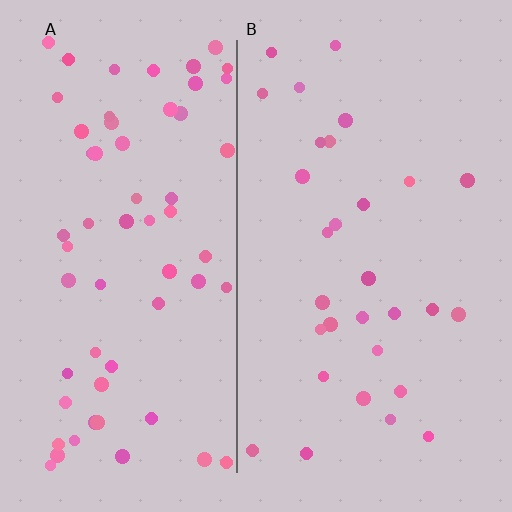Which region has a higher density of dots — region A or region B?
A (the left).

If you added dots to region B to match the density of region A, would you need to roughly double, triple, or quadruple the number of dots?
Approximately double.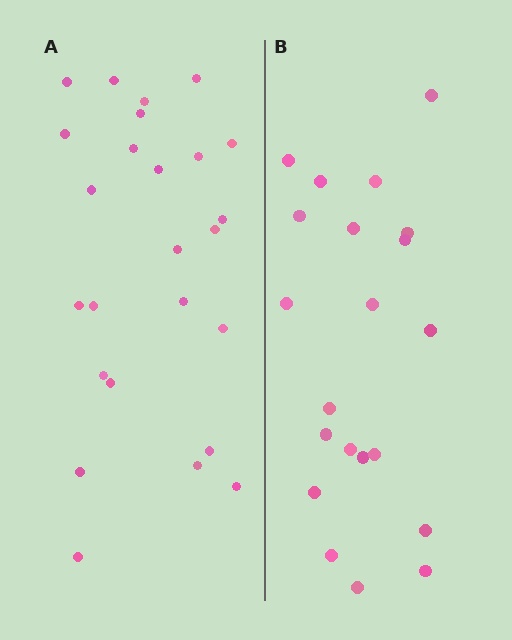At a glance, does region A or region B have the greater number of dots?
Region A (the left region) has more dots.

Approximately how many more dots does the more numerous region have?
Region A has about 4 more dots than region B.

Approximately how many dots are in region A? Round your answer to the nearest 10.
About 20 dots. (The exact count is 25, which rounds to 20.)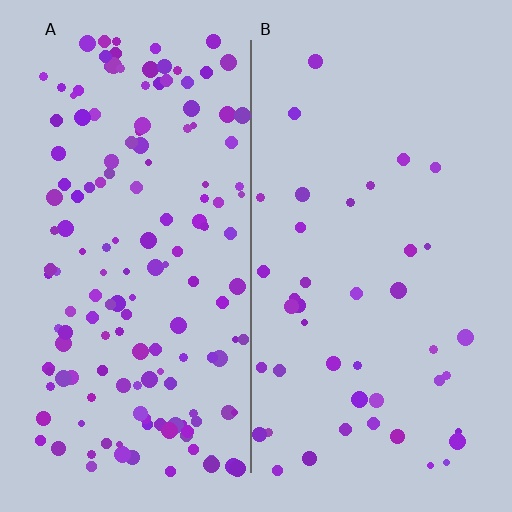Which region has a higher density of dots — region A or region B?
A (the left).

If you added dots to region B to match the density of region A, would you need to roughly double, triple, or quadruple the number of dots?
Approximately quadruple.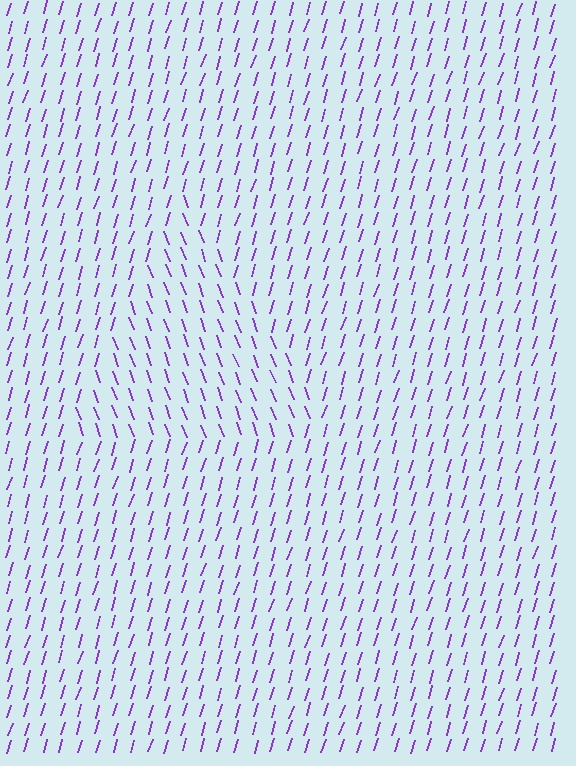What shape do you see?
I see a triangle.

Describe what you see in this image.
The image is filled with small purple line segments. A triangle region in the image has lines oriented differently from the surrounding lines, creating a visible texture boundary.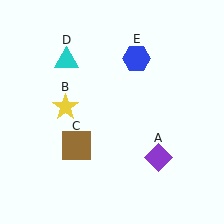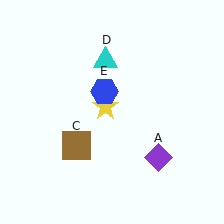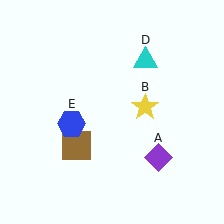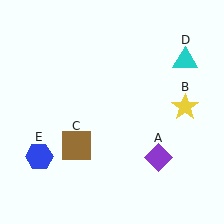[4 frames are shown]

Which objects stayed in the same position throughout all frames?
Purple diamond (object A) and brown square (object C) remained stationary.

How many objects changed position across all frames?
3 objects changed position: yellow star (object B), cyan triangle (object D), blue hexagon (object E).